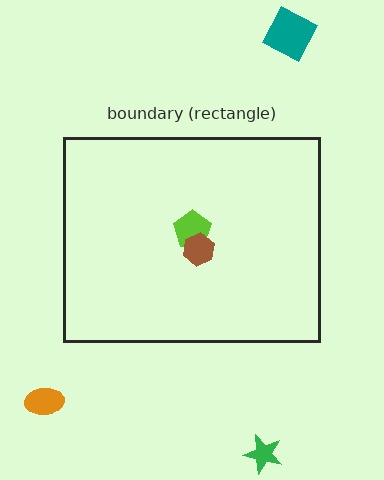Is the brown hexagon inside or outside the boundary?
Inside.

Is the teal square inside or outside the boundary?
Outside.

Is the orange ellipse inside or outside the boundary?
Outside.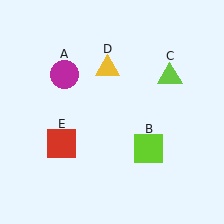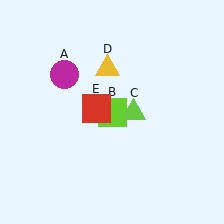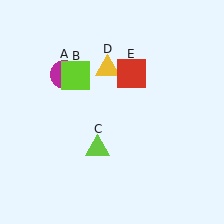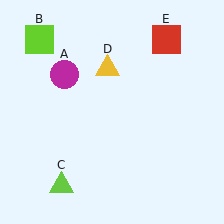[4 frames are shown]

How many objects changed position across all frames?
3 objects changed position: lime square (object B), lime triangle (object C), red square (object E).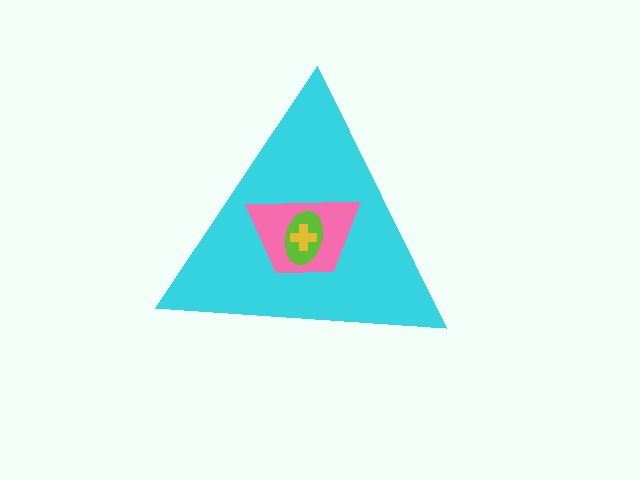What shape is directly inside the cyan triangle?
The pink trapezoid.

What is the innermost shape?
The yellow cross.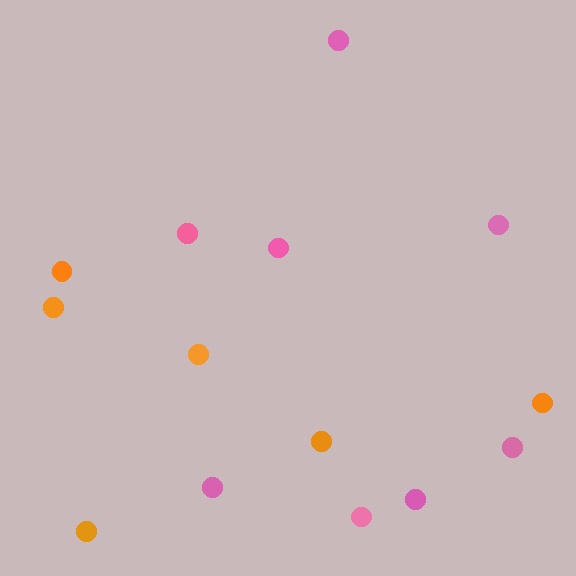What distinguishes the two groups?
There are 2 groups: one group of orange circles (6) and one group of pink circles (8).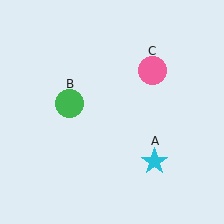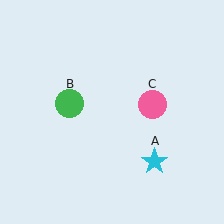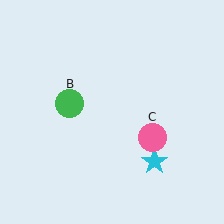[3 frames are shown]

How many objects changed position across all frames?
1 object changed position: pink circle (object C).